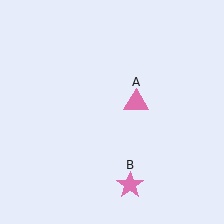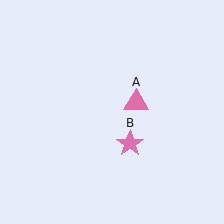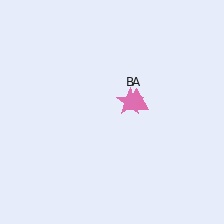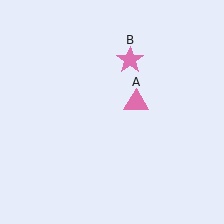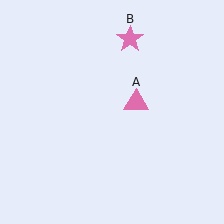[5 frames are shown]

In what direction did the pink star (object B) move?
The pink star (object B) moved up.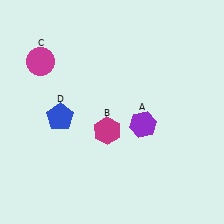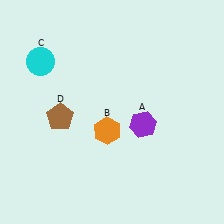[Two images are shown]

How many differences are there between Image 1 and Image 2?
There are 3 differences between the two images.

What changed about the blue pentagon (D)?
In Image 1, D is blue. In Image 2, it changed to brown.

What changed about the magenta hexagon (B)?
In Image 1, B is magenta. In Image 2, it changed to orange.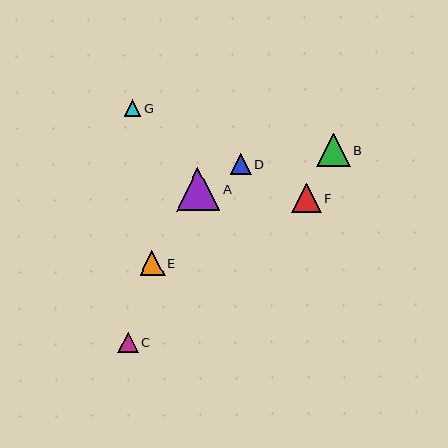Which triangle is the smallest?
Triangle G is the smallest with a size of approximately 17 pixels.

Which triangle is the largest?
Triangle A is the largest with a size of approximately 43 pixels.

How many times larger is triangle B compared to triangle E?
Triangle B is approximately 1.4 times the size of triangle E.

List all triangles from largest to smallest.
From largest to smallest: A, B, F, E, D, C, G.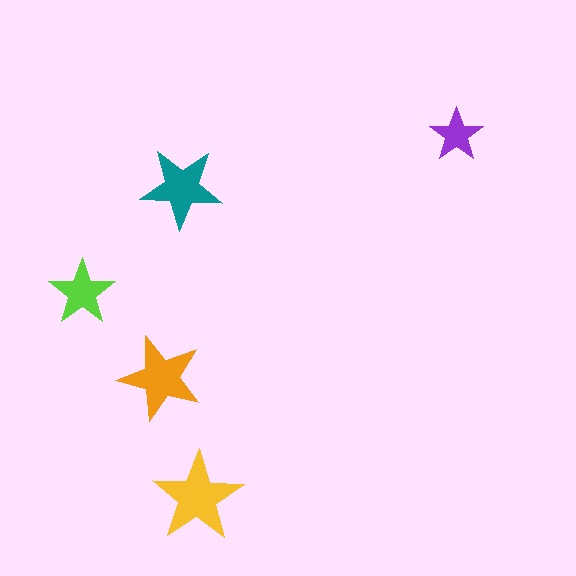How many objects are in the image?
There are 5 objects in the image.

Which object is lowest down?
The yellow star is bottommost.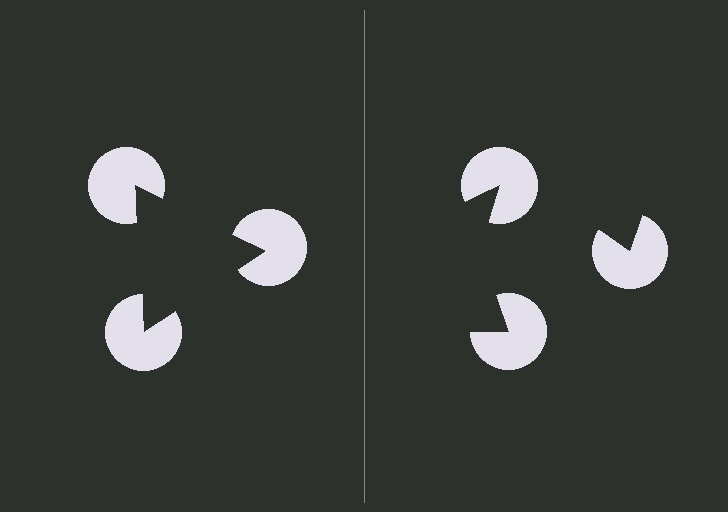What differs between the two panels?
The pac-man discs are positioned identically on both sides; only the wedge orientations differ. On the left they align to a triangle; on the right they are misaligned.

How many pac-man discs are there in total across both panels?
6 — 3 on each side.